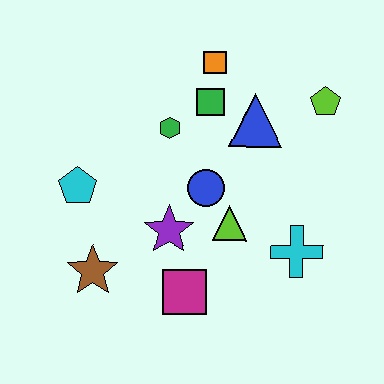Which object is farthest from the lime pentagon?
The brown star is farthest from the lime pentagon.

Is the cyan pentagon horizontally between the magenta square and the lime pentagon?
No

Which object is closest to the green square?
The orange square is closest to the green square.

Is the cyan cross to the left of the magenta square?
No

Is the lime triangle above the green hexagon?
No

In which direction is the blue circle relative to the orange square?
The blue circle is below the orange square.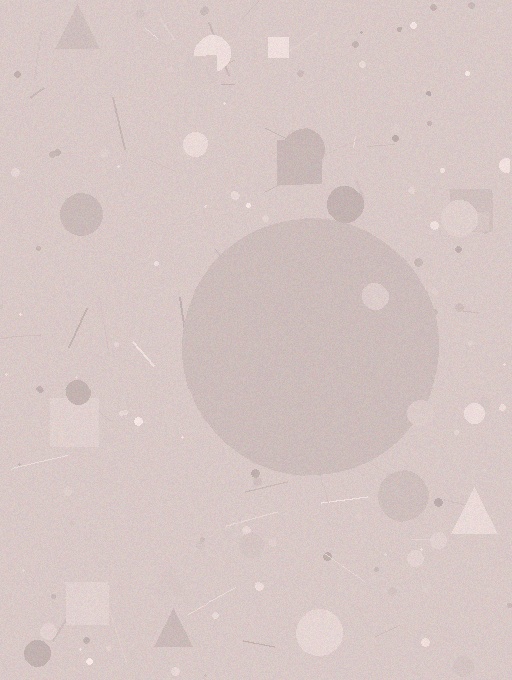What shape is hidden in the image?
A circle is hidden in the image.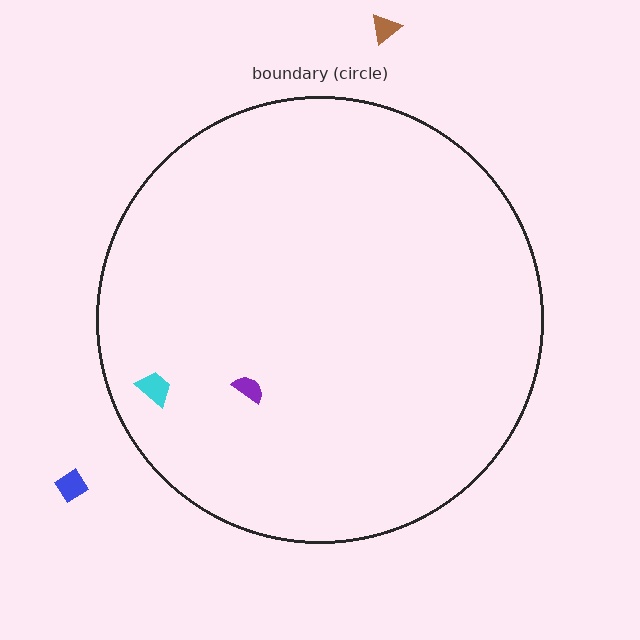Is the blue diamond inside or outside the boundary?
Outside.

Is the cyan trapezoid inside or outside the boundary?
Inside.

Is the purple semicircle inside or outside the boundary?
Inside.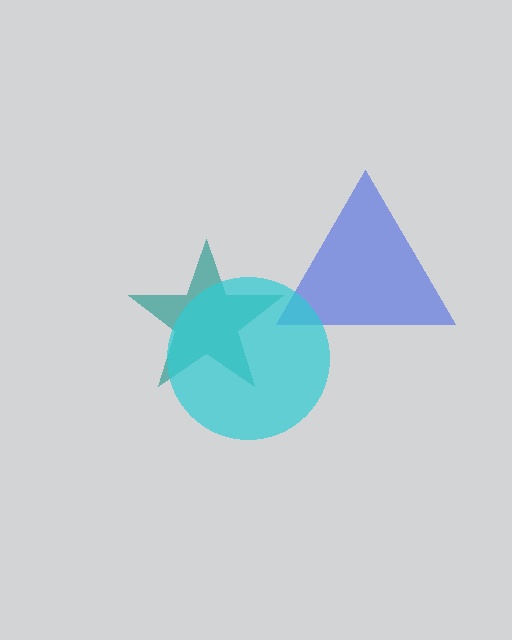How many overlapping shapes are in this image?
There are 3 overlapping shapes in the image.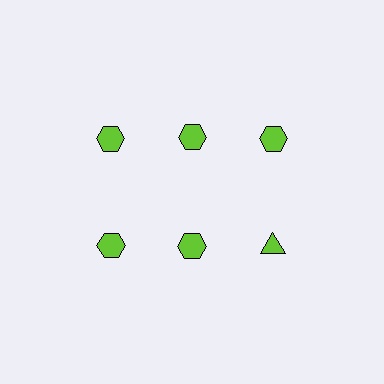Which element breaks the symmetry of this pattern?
The lime triangle in the second row, center column breaks the symmetry. All other shapes are lime hexagons.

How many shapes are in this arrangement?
There are 6 shapes arranged in a grid pattern.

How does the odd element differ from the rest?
It has a different shape: triangle instead of hexagon.